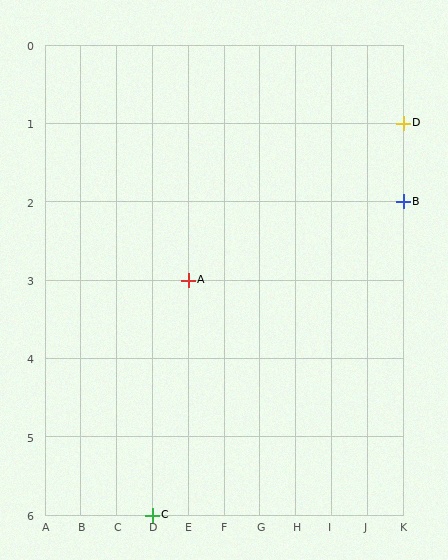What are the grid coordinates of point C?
Point C is at grid coordinates (D, 6).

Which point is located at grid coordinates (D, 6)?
Point C is at (D, 6).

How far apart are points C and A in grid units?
Points C and A are 1 column and 3 rows apart (about 3.2 grid units diagonally).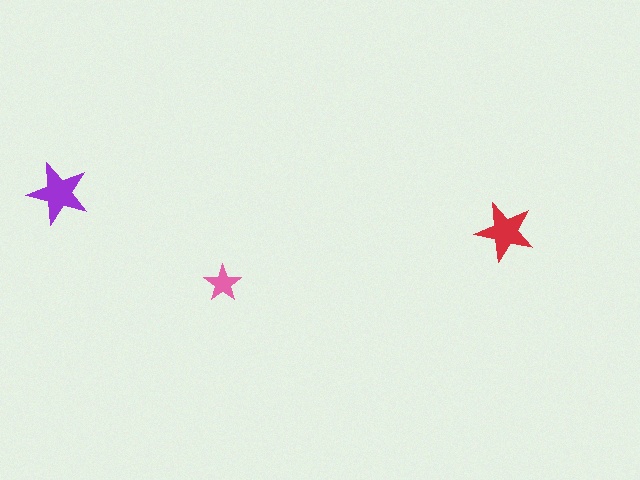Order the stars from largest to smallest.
the purple one, the red one, the pink one.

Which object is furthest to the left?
The purple star is leftmost.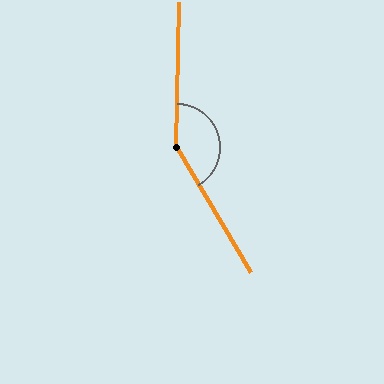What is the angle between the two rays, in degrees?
Approximately 149 degrees.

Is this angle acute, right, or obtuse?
It is obtuse.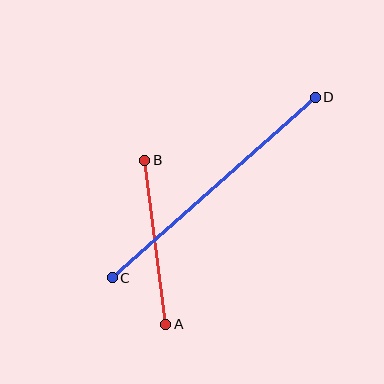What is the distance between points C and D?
The distance is approximately 271 pixels.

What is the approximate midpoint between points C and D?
The midpoint is at approximately (214, 188) pixels.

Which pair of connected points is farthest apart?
Points C and D are farthest apart.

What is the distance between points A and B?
The distance is approximately 165 pixels.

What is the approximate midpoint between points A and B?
The midpoint is at approximately (155, 242) pixels.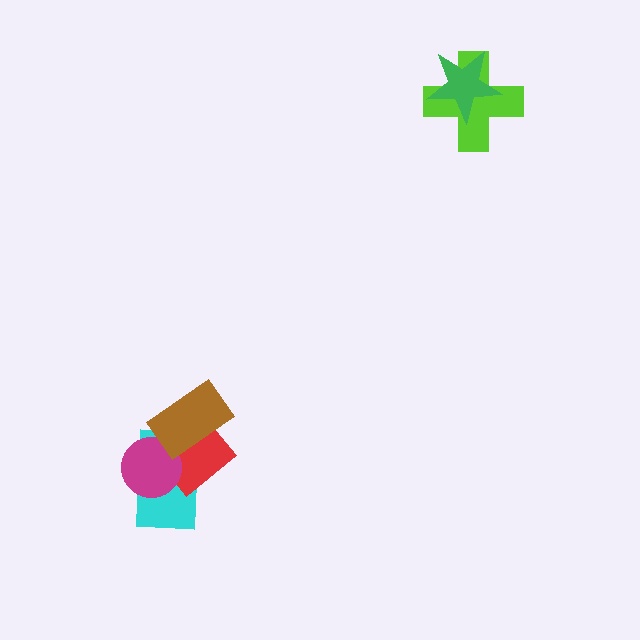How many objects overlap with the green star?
1 object overlaps with the green star.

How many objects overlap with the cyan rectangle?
3 objects overlap with the cyan rectangle.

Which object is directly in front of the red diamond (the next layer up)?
The magenta circle is directly in front of the red diamond.